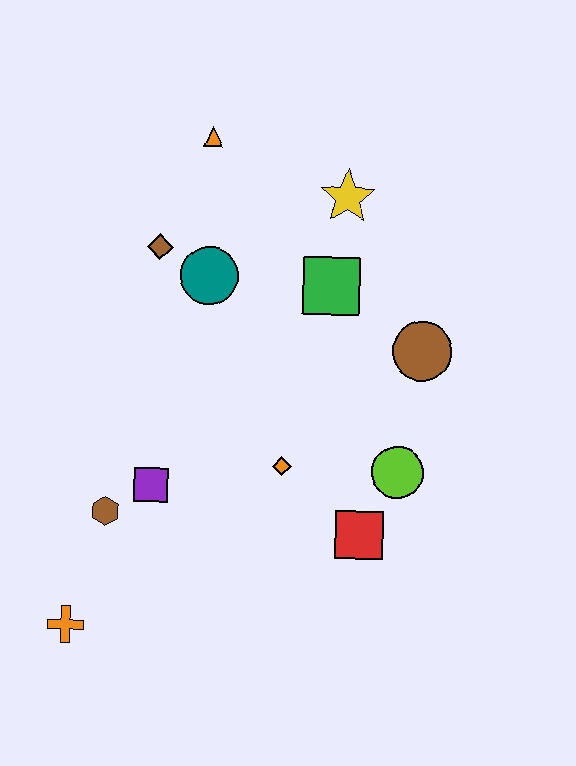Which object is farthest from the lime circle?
The orange triangle is farthest from the lime circle.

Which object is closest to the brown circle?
The green square is closest to the brown circle.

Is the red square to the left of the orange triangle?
No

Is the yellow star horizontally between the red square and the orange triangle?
Yes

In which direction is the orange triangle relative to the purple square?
The orange triangle is above the purple square.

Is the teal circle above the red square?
Yes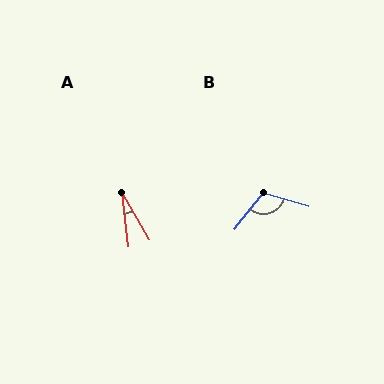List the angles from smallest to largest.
A (23°), B (111°).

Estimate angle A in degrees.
Approximately 23 degrees.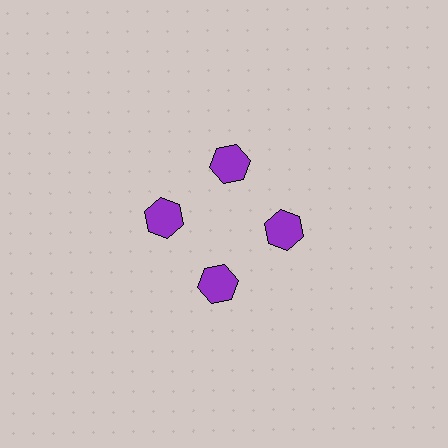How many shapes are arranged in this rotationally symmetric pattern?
There are 4 shapes, arranged in 4 groups of 1.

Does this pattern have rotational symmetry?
Yes, this pattern has 4-fold rotational symmetry. It looks the same after rotating 90 degrees around the center.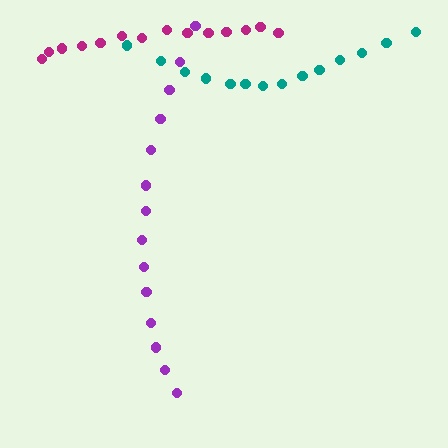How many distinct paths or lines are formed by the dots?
There are 3 distinct paths.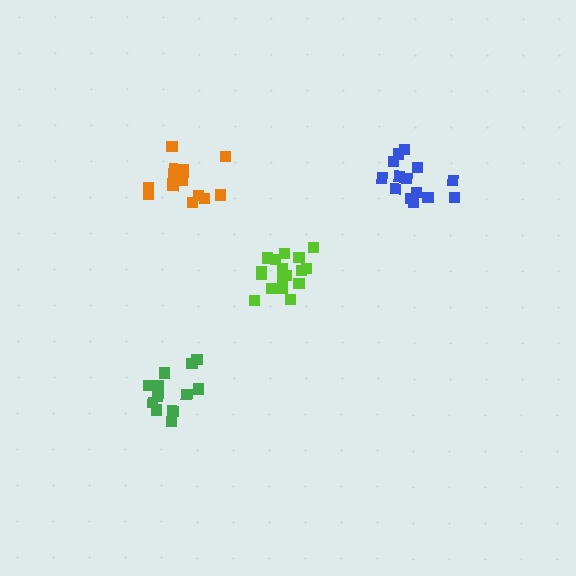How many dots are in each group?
Group 1: 14 dots, Group 2: 12 dots, Group 3: 14 dots, Group 4: 17 dots (57 total).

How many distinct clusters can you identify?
There are 4 distinct clusters.